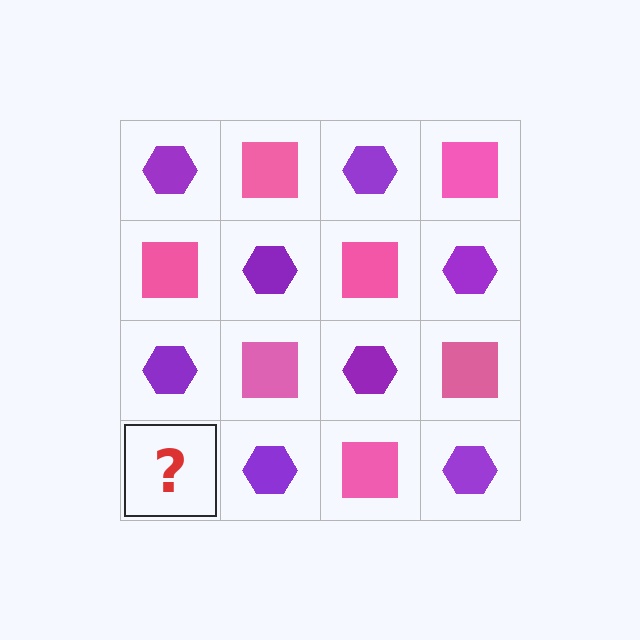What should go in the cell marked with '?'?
The missing cell should contain a pink square.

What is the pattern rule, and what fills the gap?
The rule is that it alternates purple hexagon and pink square in a checkerboard pattern. The gap should be filled with a pink square.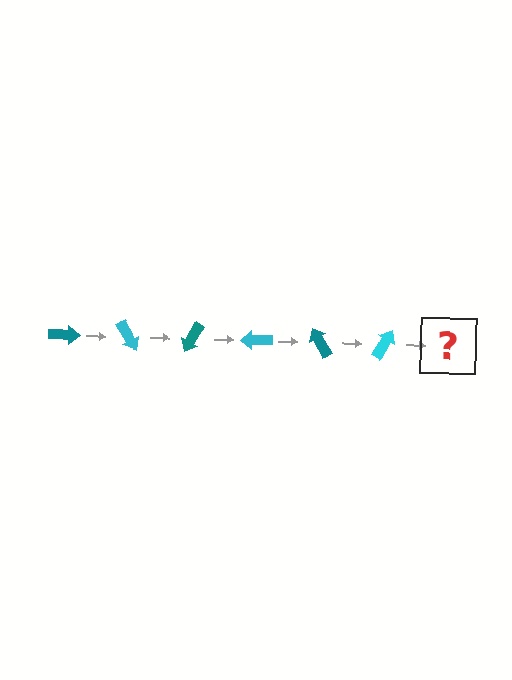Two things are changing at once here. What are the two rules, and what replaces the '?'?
The two rules are that it rotates 60 degrees each step and the color cycles through teal and cyan. The '?' should be a teal arrow, rotated 360 degrees from the start.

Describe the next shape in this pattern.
It should be a teal arrow, rotated 360 degrees from the start.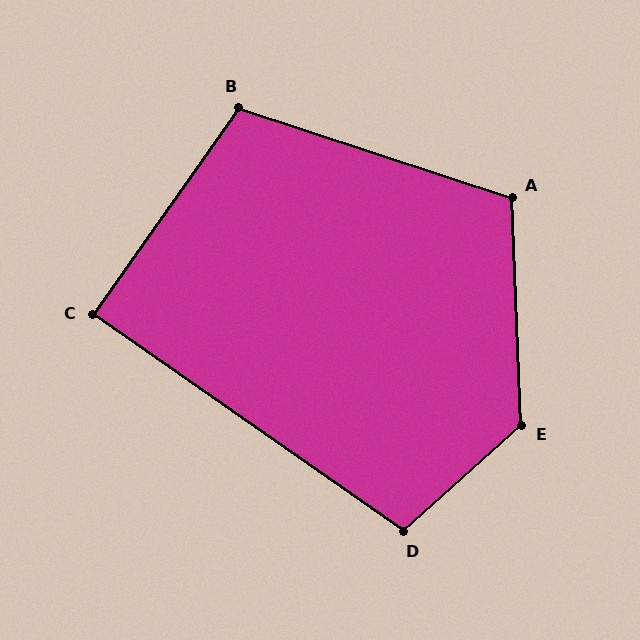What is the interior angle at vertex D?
Approximately 103 degrees (obtuse).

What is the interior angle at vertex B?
Approximately 107 degrees (obtuse).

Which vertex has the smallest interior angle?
C, at approximately 90 degrees.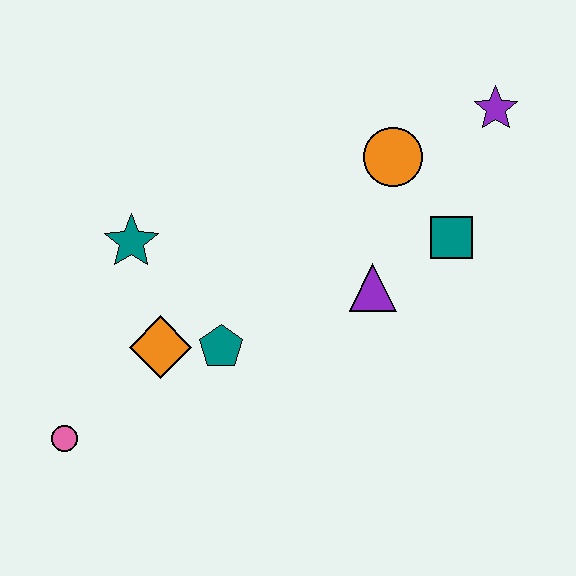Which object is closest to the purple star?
The orange circle is closest to the purple star.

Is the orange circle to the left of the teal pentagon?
No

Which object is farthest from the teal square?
The pink circle is farthest from the teal square.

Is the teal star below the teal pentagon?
No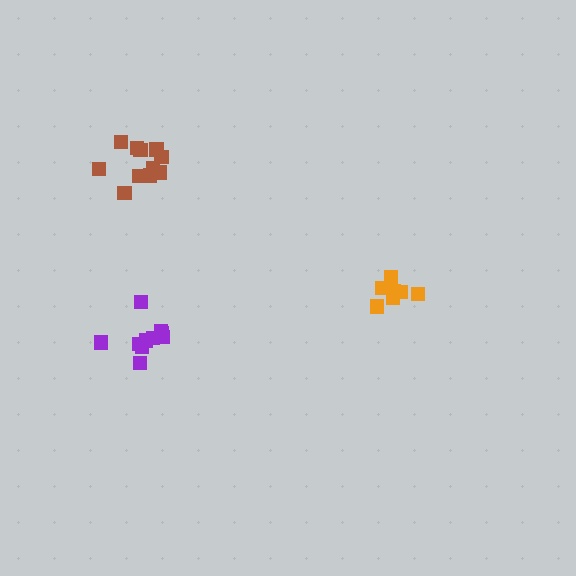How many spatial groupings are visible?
There are 3 spatial groupings.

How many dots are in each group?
Group 1: 8 dots, Group 2: 11 dots, Group 3: 10 dots (29 total).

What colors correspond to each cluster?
The clusters are colored: orange, brown, purple.